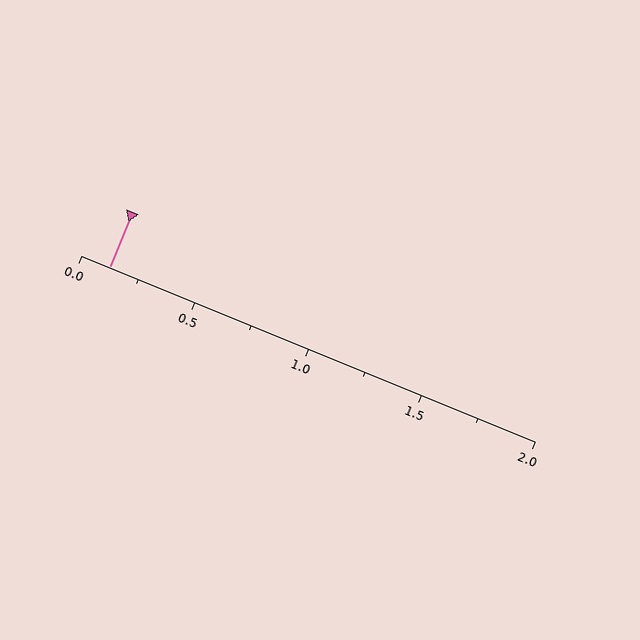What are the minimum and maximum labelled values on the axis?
The axis runs from 0.0 to 2.0.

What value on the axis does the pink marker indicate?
The marker indicates approximately 0.12.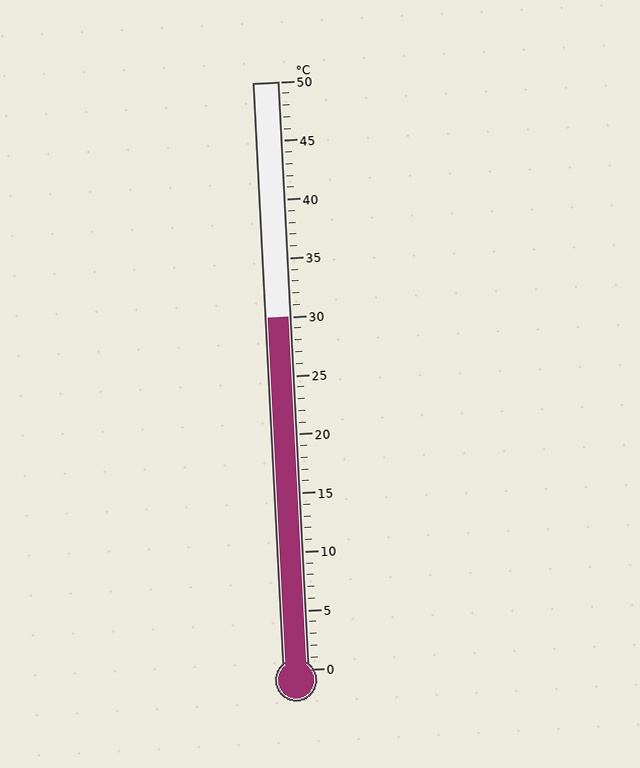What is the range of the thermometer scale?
The thermometer scale ranges from 0°C to 50°C.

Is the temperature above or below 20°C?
The temperature is above 20°C.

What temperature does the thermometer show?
The thermometer shows approximately 30°C.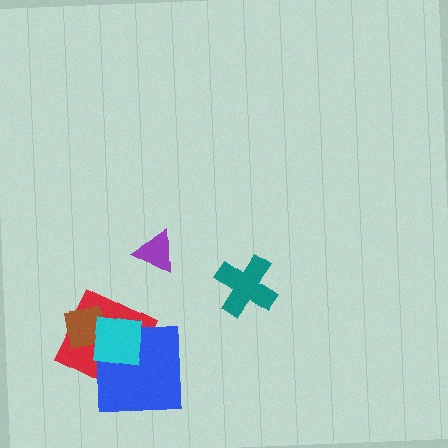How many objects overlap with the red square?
3 objects overlap with the red square.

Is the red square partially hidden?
Yes, it is partially covered by another shape.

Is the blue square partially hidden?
Yes, it is partially covered by another shape.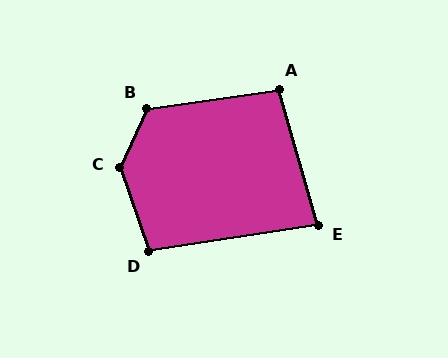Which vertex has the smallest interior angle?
E, at approximately 83 degrees.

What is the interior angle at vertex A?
Approximately 98 degrees (obtuse).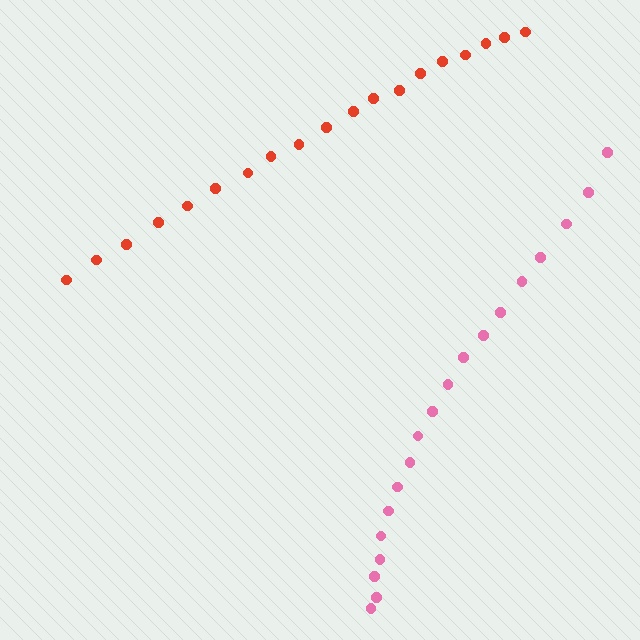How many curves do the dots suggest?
There are 2 distinct paths.